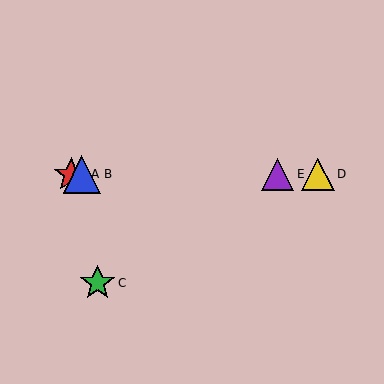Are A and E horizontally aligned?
Yes, both are at y≈174.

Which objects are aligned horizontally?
Objects A, B, D, E are aligned horizontally.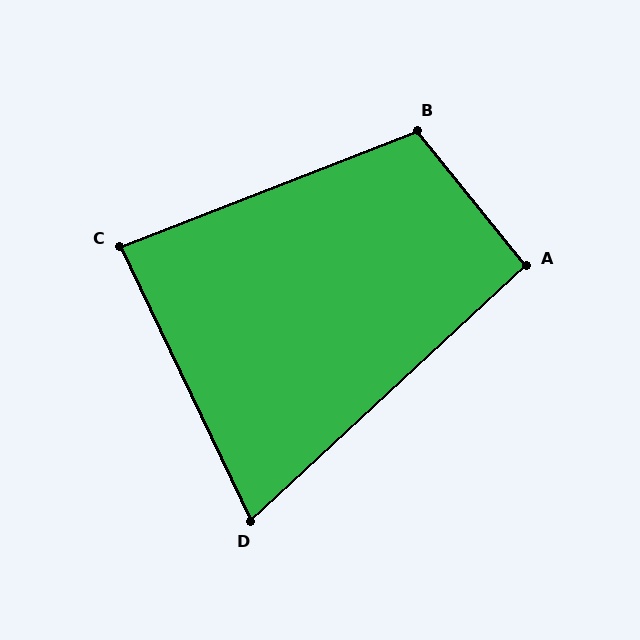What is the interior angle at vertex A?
Approximately 94 degrees (approximately right).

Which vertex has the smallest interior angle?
D, at approximately 72 degrees.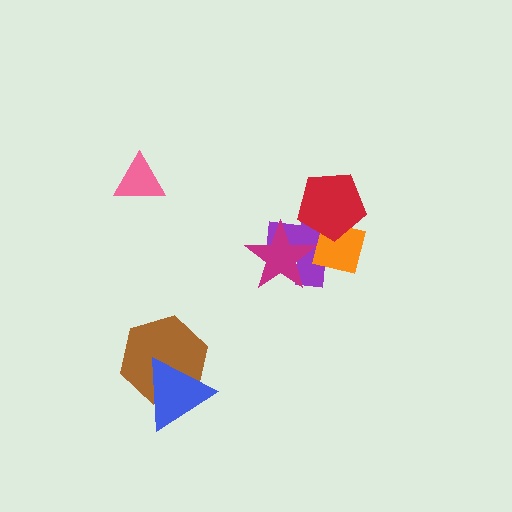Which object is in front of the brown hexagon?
The blue triangle is in front of the brown hexagon.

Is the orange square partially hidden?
Yes, it is partially covered by another shape.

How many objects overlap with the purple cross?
3 objects overlap with the purple cross.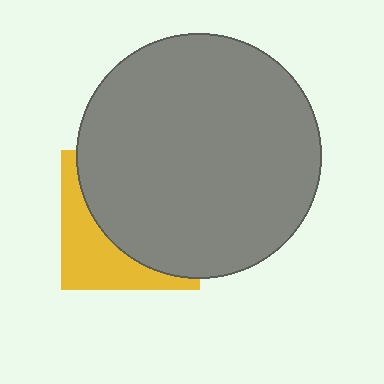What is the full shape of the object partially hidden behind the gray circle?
The partially hidden object is a yellow square.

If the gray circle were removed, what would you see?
You would see the complete yellow square.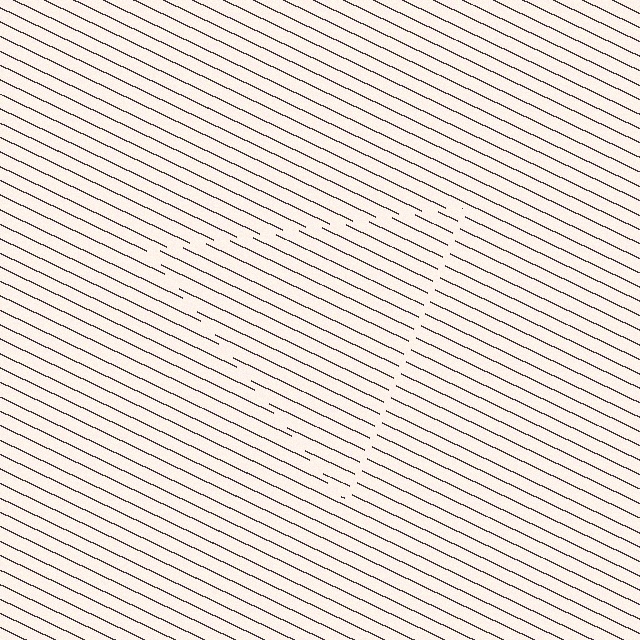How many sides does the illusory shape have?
3 sides — the line-ends trace a triangle.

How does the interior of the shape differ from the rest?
The interior of the shape contains the same grating, shifted by half a period — the contour is defined by the phase discontinuity where line-ends from the inner and outer gratings abut.